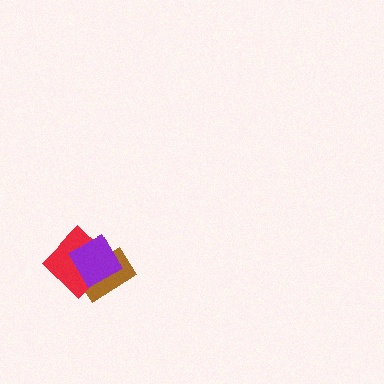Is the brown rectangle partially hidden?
Yes, it is partially covered by another shape.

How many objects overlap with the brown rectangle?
2 objects overlap with the brown rectangle.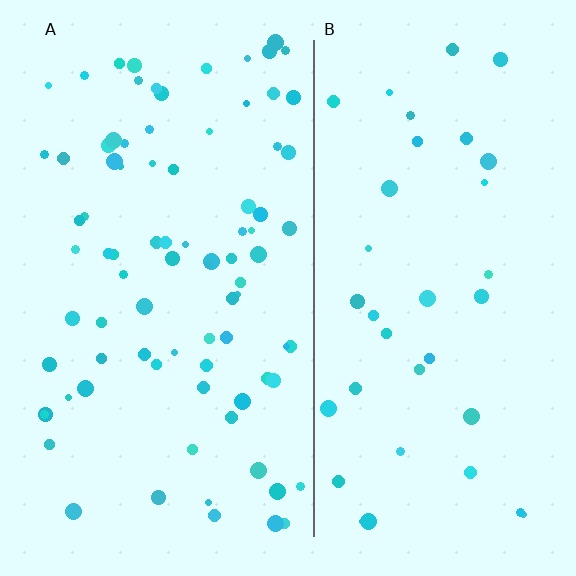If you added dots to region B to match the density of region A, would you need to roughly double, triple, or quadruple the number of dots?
Approximately double.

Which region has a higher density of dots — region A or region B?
A (the left).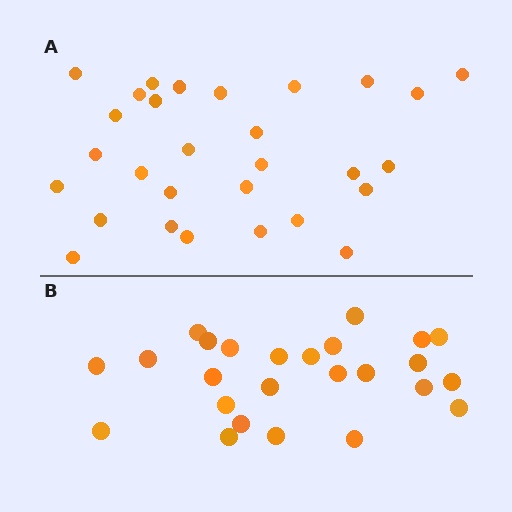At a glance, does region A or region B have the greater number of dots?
Region A (the top region) has more dots.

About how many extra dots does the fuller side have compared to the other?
Region A has about 4 more dots than region B.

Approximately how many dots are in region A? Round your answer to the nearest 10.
About 30 dots. (The exact count is 29, which rounds to 30.)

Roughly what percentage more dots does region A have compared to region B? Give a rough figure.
About 15% more.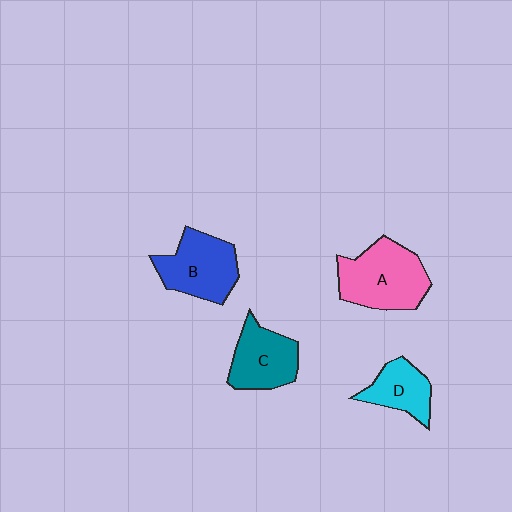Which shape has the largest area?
Shape A (pink).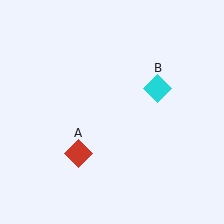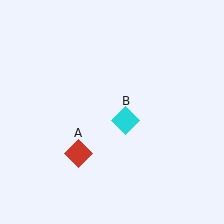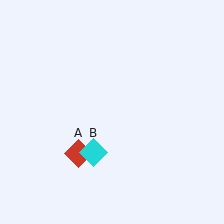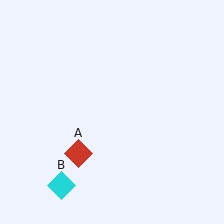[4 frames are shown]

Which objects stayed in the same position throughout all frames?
Red diamond (object A) remained stationary.